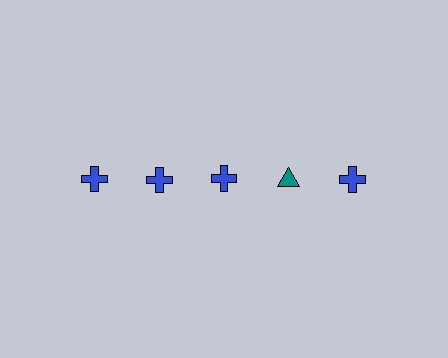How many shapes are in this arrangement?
There are 5 shapes arranged in a grid pattern.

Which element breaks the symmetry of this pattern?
The teal triangle in the top row, second from right column breaks the symmetry. All other shapes are blue crosses.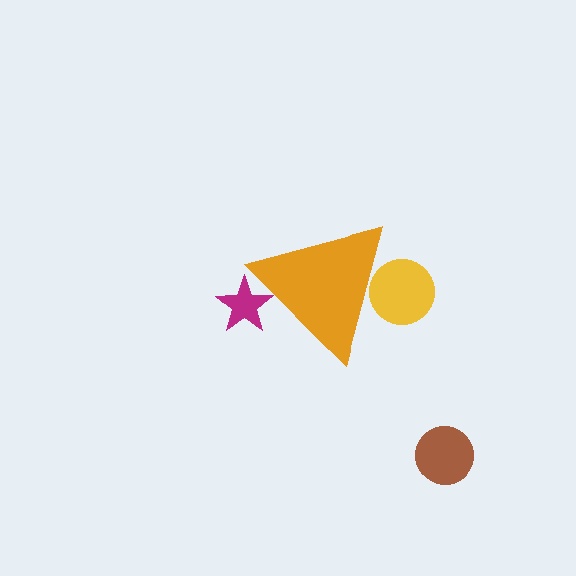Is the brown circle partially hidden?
No, the brown circle is fully visible.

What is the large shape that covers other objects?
An orange triangle.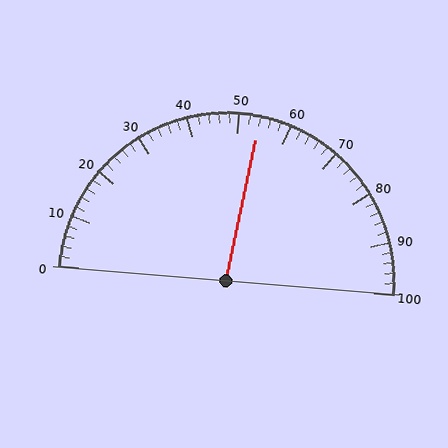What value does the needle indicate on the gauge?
The needle indicates approximately 54.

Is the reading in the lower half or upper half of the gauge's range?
The reading is in the upper half of the range (0 to 100).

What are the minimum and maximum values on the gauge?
The gauge ranges from 0 to 100.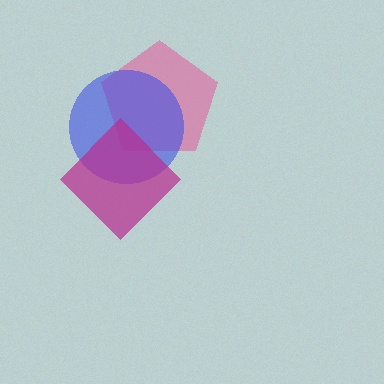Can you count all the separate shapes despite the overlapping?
Yes, there are 3 separate shapes.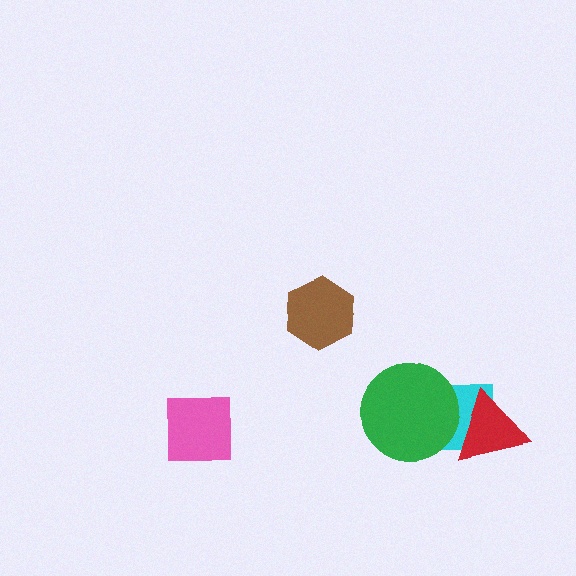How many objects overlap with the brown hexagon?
0 objects overlap with the brown hexagon.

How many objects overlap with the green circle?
2 objects overlap with the green circle.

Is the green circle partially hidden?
No, no other shape covers it.